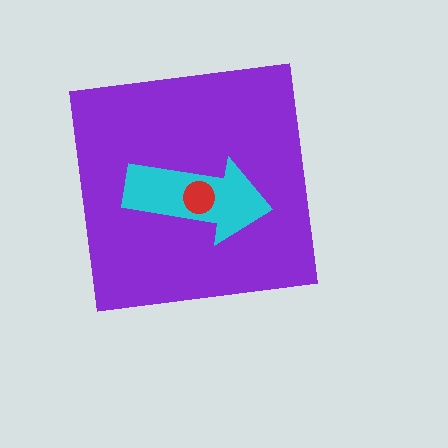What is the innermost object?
The red circle.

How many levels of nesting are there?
3.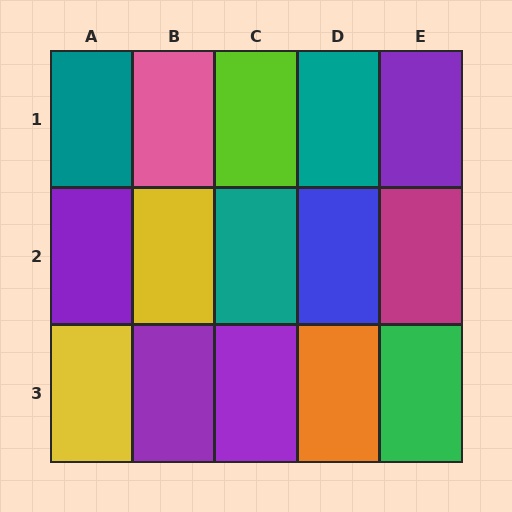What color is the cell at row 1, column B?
Pink.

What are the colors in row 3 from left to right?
Yellow, purple, purple, orange, green.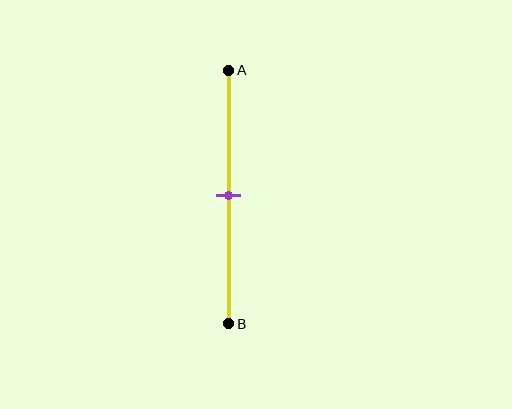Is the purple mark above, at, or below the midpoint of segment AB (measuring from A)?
The purple mark is approximately at the midpoint of segment AB.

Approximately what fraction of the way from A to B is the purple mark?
The purple mark is approximately 50% of the way from A to B.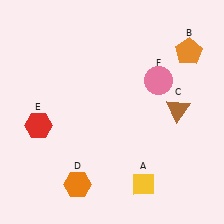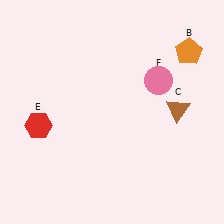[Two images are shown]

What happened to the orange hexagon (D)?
The orange hexagon (D) was removed in Image 2. It was in the bottom-left area of Image 1.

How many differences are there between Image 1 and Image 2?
There are 2 differences between the two images.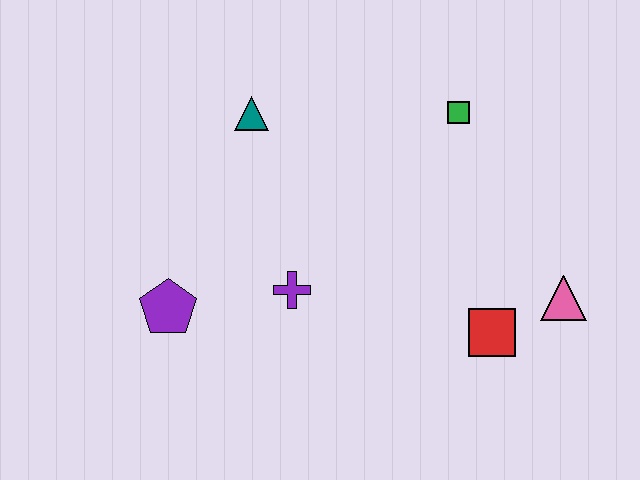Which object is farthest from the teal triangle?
The pink triangle is farthest from the teal triangle.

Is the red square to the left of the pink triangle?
Yes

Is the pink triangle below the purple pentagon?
No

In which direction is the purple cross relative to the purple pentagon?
The purple cross is to the right of the purple pentagon.